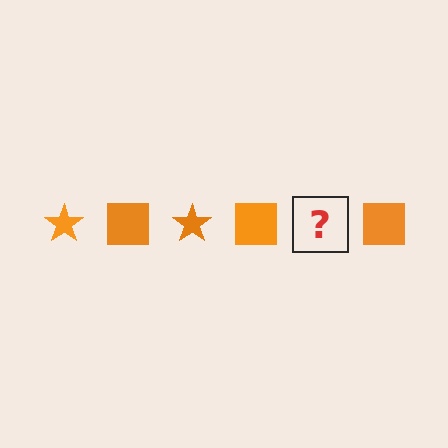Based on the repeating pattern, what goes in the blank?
The blank should be an orange star.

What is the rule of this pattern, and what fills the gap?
The rule is that the pattern cycles through star, square shapes in orange. The gap should be filled with an orange star.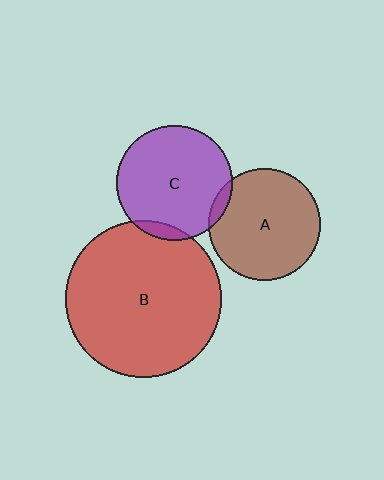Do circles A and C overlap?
Yes.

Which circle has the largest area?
Circle B (red).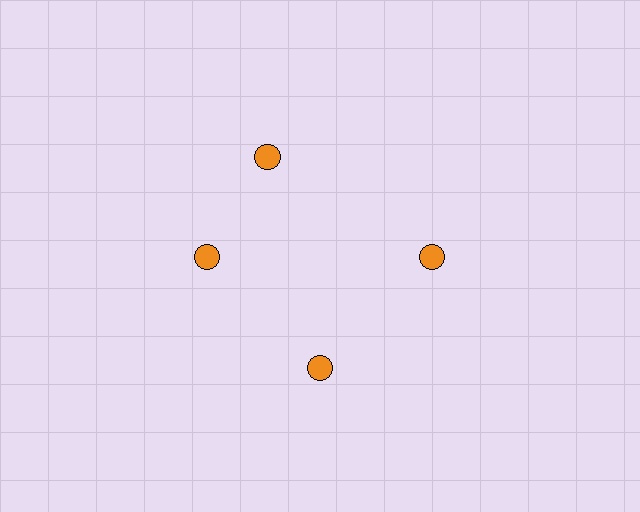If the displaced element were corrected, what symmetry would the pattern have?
It would have 4-fold rotational symmetry — the pattern would map onto itself every 90 degrees.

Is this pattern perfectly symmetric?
No. The 4 orange circles are arranged in a ring, but one element near the 12 o'clock position is rotated out of alignment along the ring, breaking the 4-fold rotational symmetry.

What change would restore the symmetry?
The symmetry would be restored by rotating it back into even spacing with its neighbors so that all 4 circles sit at equal angles and equal distance from the center.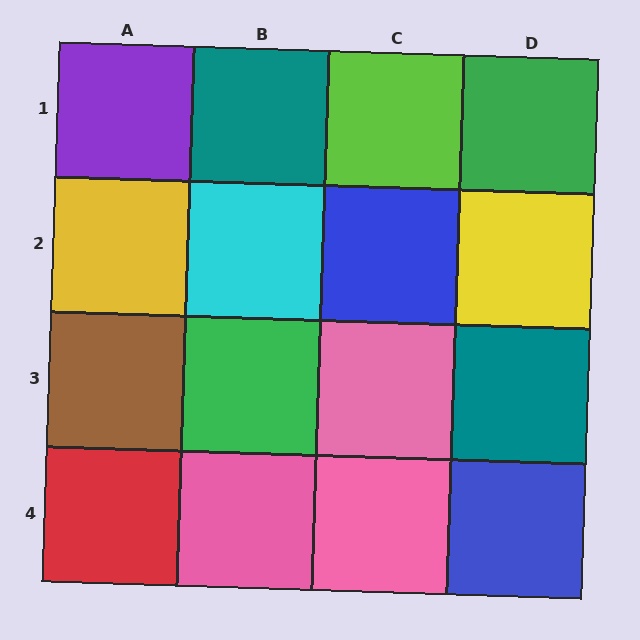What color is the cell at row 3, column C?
Pink.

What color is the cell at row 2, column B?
Cyan.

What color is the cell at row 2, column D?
Yellow.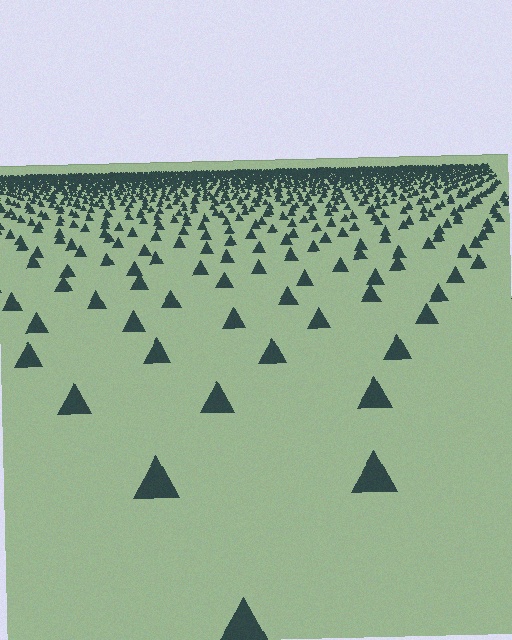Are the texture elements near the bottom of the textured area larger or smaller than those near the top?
Larger. Near the bottom, elements are closer to the viewer and appear at a bigger on-screen size.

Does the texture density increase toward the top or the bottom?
Density increases toward the top.